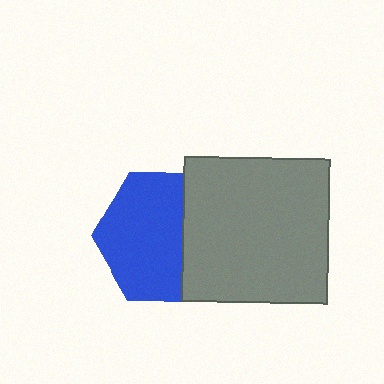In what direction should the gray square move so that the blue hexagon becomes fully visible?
The gray square should move right. That is the shortest direction to clear the overlap and leave the blue hexagon fully visible.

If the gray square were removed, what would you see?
You would see the complete blue hexagon.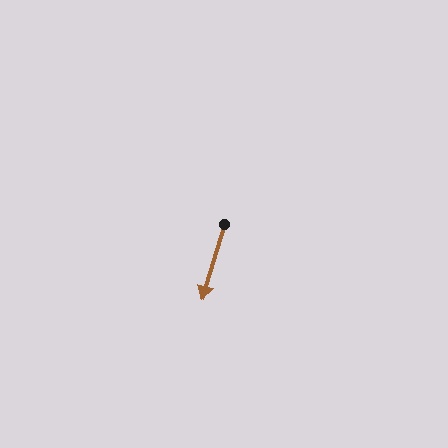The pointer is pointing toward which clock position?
Roughly 7 o'clock.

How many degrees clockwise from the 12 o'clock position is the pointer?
Approximately 197 degrees.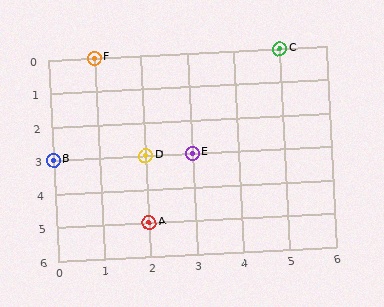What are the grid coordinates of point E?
Point E is at grid coordinates (3, 3).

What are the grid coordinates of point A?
Point A is at grid coordinates (2, 5).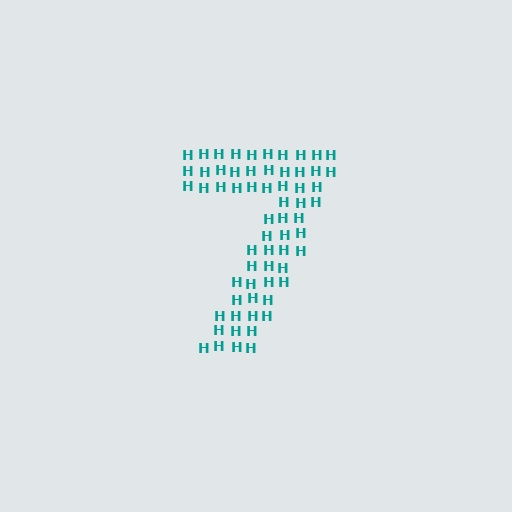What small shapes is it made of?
It is made of small letter H's.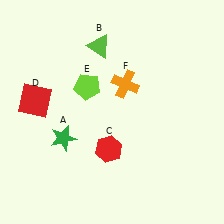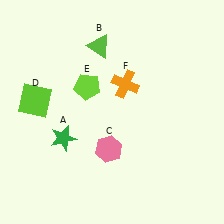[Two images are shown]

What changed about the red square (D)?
In Image 1, D is red. In Image 2, it changed to lime.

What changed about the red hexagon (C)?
In Image 1, C is red. In Image 2, it changed to pink.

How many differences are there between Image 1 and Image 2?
There are 2 differences between the two images.